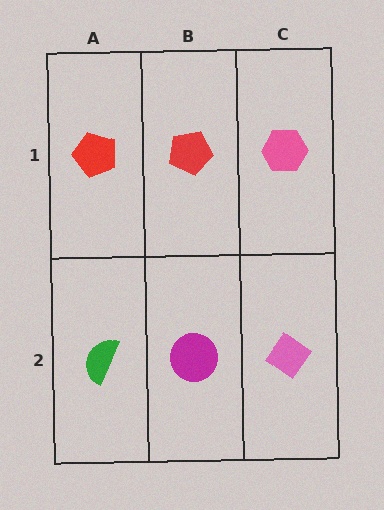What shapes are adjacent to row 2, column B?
A red pentagon (row 1, column B), a green semicircle (row 2, column A), a pink diamond (row 2, column C).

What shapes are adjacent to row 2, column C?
A pink hexagon (row 1, column C), a magenta circle (row 2, column B).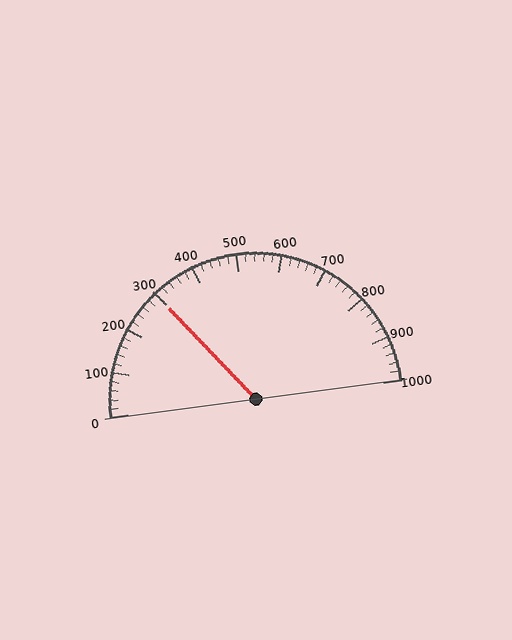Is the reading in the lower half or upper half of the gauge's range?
The reading is in the lower half of the range (0 to 1000).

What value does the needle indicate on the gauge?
The needle indicates approximately 300.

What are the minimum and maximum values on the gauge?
The gauge ranges from 0 to 1000.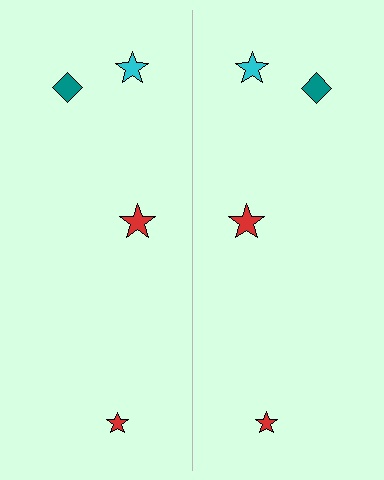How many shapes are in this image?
There are 8 shapes in this image.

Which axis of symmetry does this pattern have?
The pattern has a vertical axis of symmetry running through the center of the image.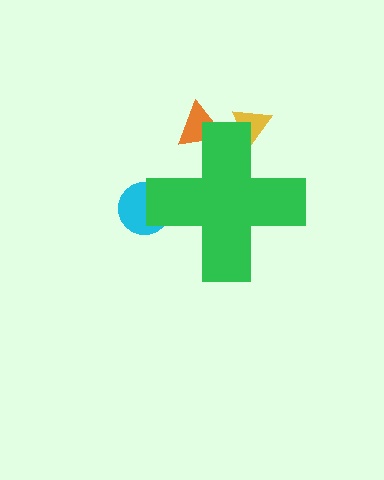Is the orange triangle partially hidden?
Yes, the orange triangle is partially hidden behind the green cross.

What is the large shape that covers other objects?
A green cross.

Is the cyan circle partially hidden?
Yes, the cyan circle is partially hidden behind the green cross.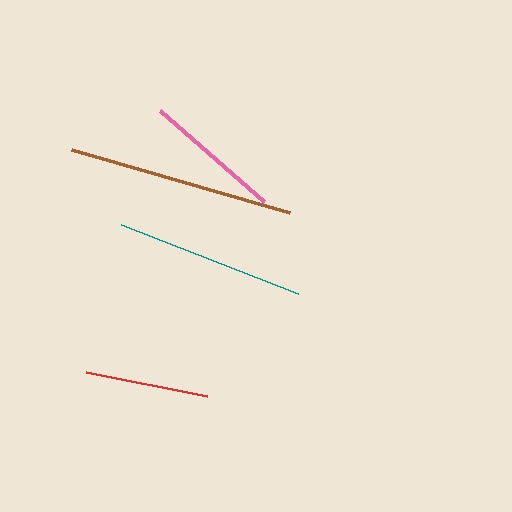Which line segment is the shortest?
The red line is the shortest at approximately 123 pixels.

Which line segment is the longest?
The brown line is the longest at approximately 227 pixels.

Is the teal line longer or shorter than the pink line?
The teal line is longer than the pink line.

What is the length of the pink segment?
The pink segment is approximately 139 pixels long.